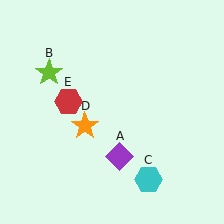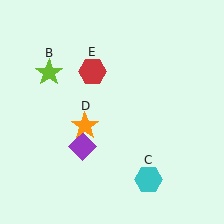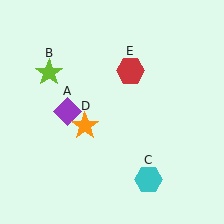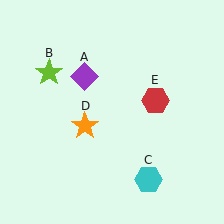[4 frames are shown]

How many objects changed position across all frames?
2 objects changed position: purple diamond (object A), red hexagon (object E).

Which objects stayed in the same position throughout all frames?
Lime star (object B) and cyan hexagon (object C) and orange star (object D) remained stationary.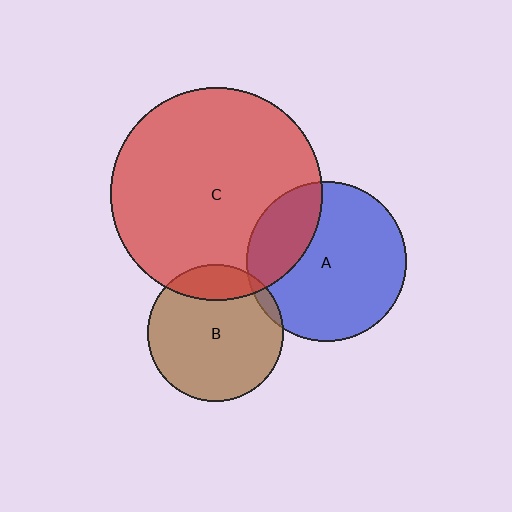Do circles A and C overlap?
Yes.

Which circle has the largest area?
Circle C (red).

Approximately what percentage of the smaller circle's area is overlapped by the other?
Approximately 25%.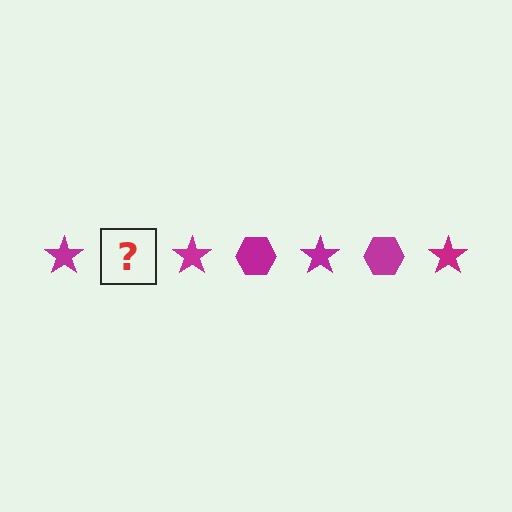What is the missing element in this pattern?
The missing element is a magenta hexagon.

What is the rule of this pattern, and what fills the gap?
The rule is that the pattern cycles through star, hexagon shapes in magenta. The gap should be filled with a magenta hexagon.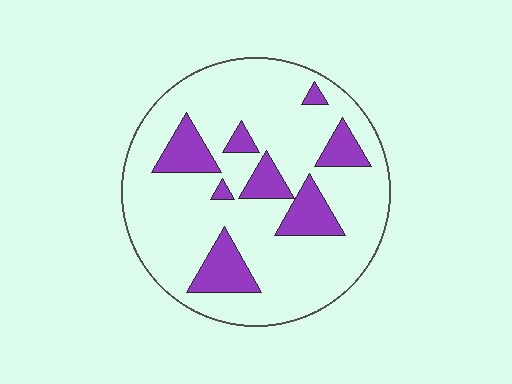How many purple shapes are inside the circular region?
8.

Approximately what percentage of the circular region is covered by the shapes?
Approximately 20%.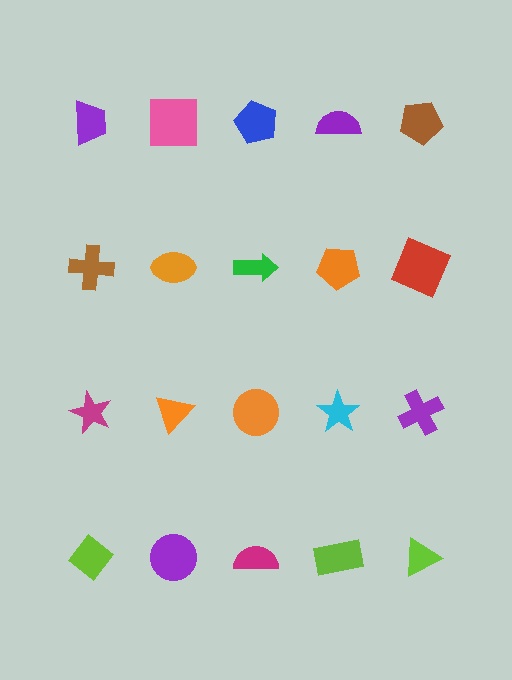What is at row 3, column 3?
An orange circle.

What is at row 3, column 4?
A cyan star.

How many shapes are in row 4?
5 shapes.